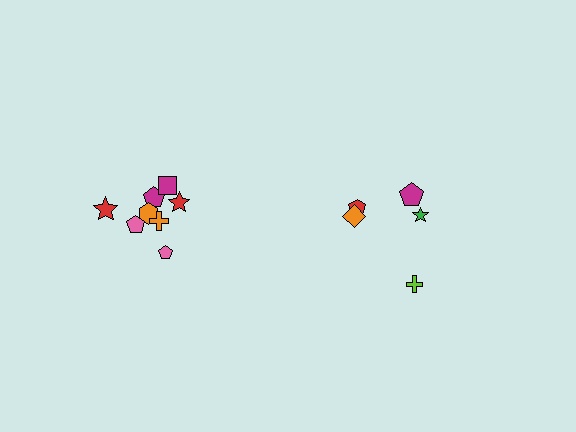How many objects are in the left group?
There are 8 objects.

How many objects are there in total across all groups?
There are 13 objects.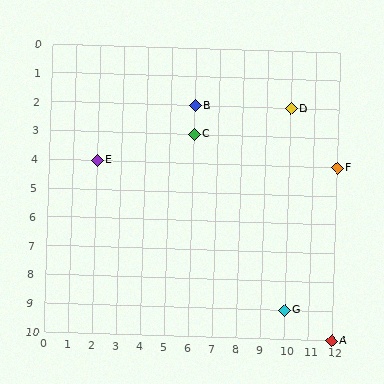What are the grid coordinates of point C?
Point C is at grid coordinates (6, 3).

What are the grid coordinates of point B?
Point B is at grid coordinates (6, 2).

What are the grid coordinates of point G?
Point G is at grid coordinates (10, 9).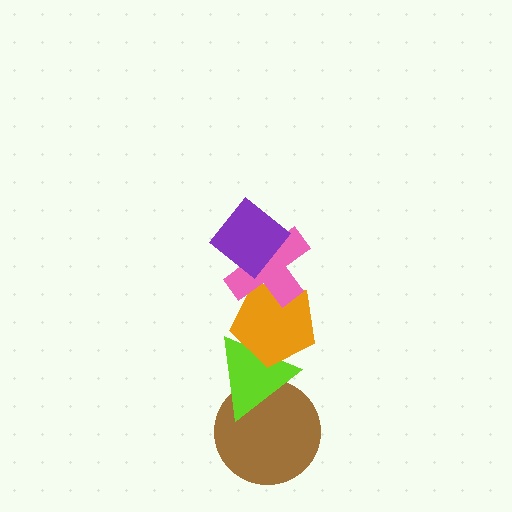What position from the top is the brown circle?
The brown circle is 5th from the top.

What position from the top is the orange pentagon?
The orange pentagon is 3rd from the top.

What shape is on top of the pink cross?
The purple diamond is on top of the pink cross.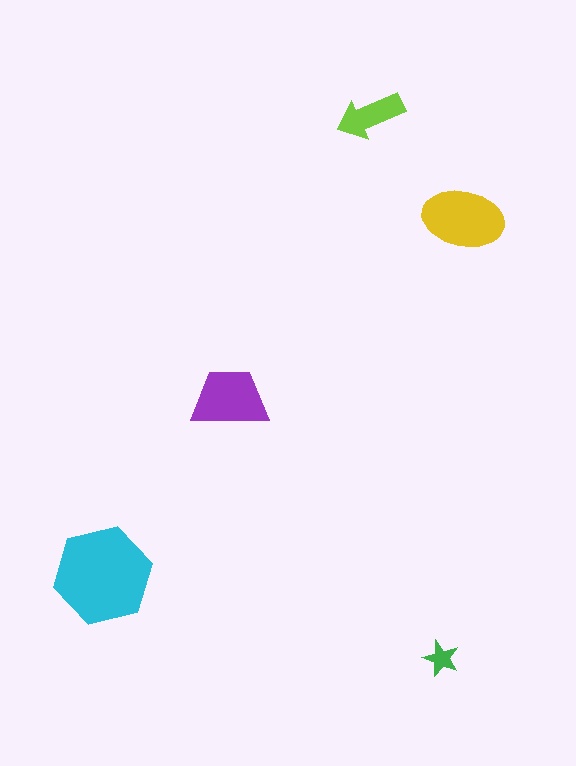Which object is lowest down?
The green star is bottommost.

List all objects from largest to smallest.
The cyan hexagon, the yellow ellipse, the purple trapezoid, the lime arrow, the green star.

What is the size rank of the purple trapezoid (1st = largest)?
3rd.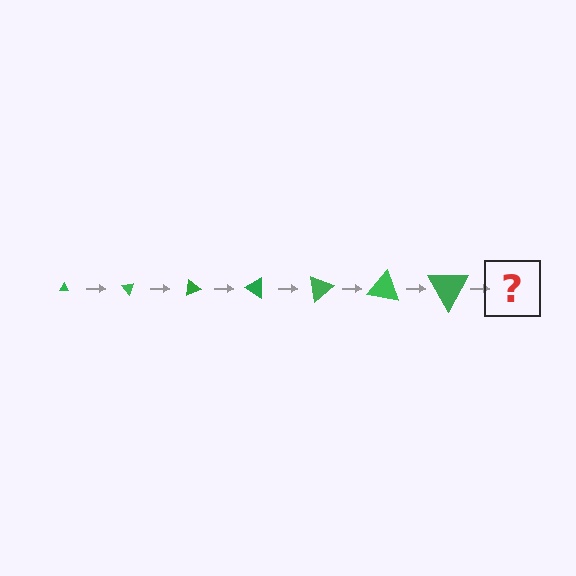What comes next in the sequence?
The next element should be a triangle, larger than the previous one and rotated 350 degrees from the start.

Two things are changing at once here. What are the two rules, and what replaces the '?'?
The two rules are that the triangle grows larger each step and it rotates 50 degrees each step. The '?' should be a triangle, larger than the previous one and rotated 350 degrees from the start.